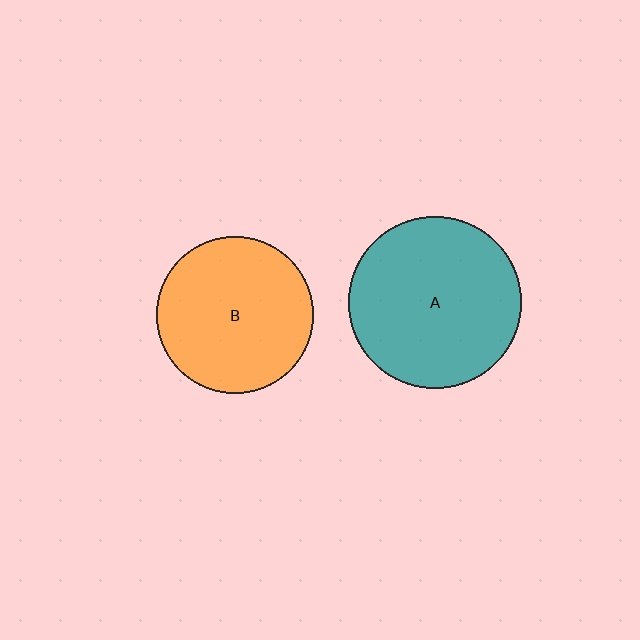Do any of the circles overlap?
No, none of the circles overlap.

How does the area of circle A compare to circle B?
Approximately 1.2 times.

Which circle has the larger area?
Circle A (teal).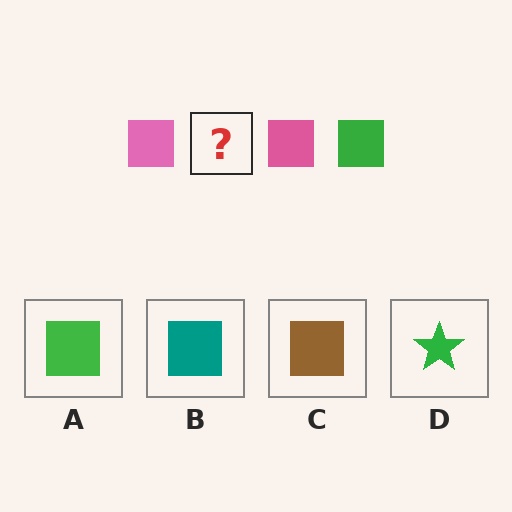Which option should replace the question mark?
Option A.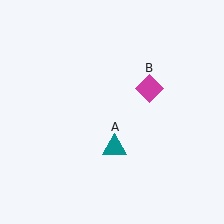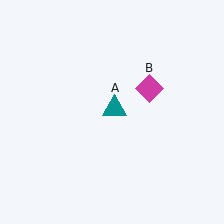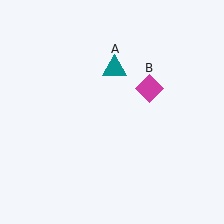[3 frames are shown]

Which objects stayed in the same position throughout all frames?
Magenta diamond (object B) remained stationary.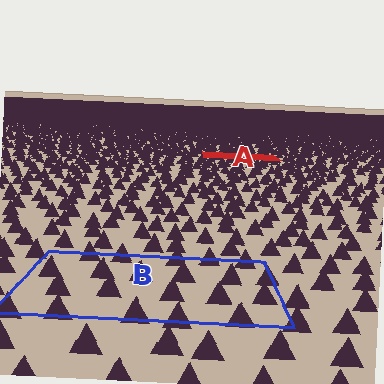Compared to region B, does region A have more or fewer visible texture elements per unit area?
Region A has more texture elements per unit area — they are packed more densely because it is farther away.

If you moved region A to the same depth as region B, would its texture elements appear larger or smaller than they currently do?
They would appear larger. At a closer depth, the same texture elements are projected at a bigger on-screen size.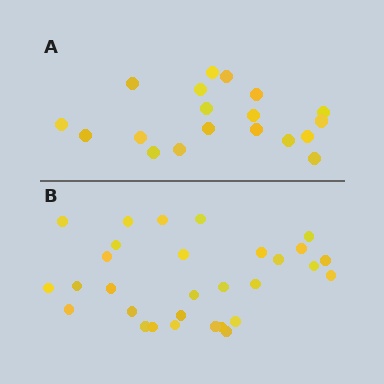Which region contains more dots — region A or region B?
Region B (the bottom region) has more dots.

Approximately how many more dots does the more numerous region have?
Region B has roughly 12 or so more dots than region A.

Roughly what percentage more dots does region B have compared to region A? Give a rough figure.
About 60% more.